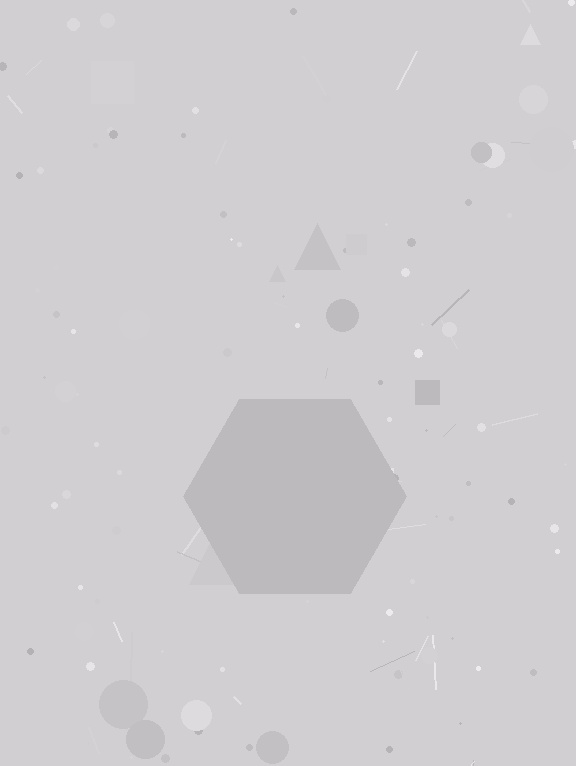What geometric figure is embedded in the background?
A hexagon is embedded in the background.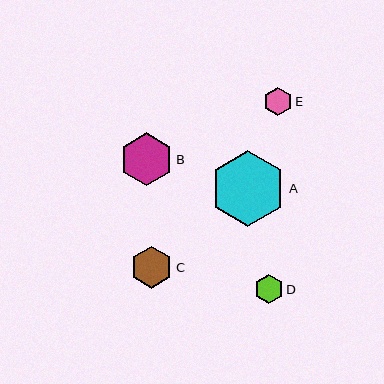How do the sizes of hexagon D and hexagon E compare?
Hexagon D and hexagon E are approximately the same size.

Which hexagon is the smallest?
Hexagon E is the smallest with a size of approximately 28 pixels.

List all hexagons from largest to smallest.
From largest to smallest: A, B, C, D, E.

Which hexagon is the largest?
Hexagon A is the largest with a size of approximately 76 pixels.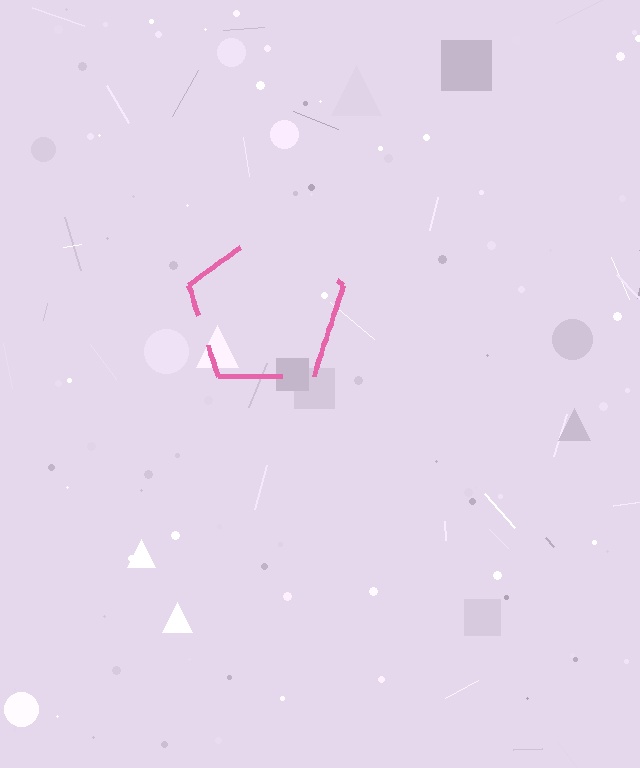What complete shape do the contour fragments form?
The contour fragments form a pentagon.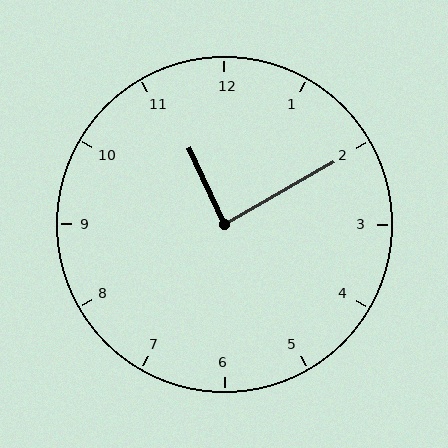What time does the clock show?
11:10.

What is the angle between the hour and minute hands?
Approximately 85 degrees.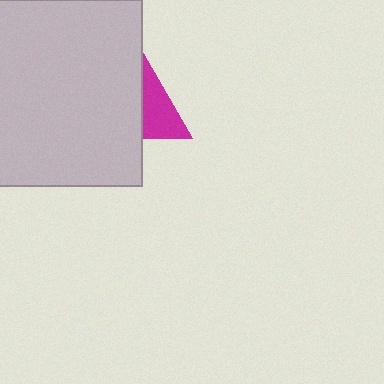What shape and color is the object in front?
The object in front is a light gray rectangle.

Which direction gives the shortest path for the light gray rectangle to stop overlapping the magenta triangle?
Moving left gives the shortest separation.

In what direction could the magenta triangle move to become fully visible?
The magenta triangle could move right. That would shift it out from behind the light gray rectangle entirely.